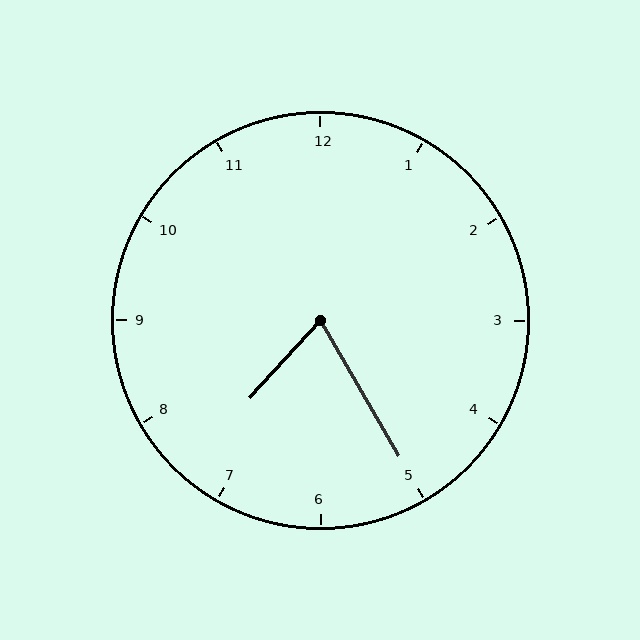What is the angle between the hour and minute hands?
Approximately 72 degrees.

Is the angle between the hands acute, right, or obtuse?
It is acute.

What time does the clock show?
7:25.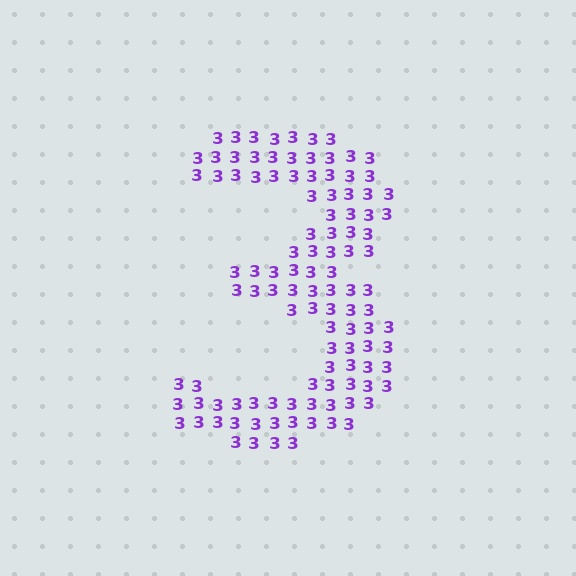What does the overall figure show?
The overall figure shows the digit 3.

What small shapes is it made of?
It is made of small digit 3's.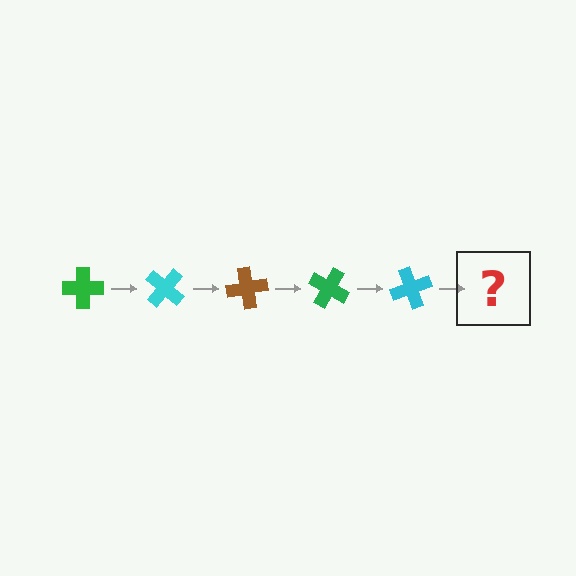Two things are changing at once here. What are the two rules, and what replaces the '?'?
The two rules are that it rotates 40 degrees each step and the color cycles through green, cyan, and brown. The '?' should be a brown cross, rotated 200 degrees from the start.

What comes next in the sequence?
The next element should be a brown cross, rotated 200 degrees from the start.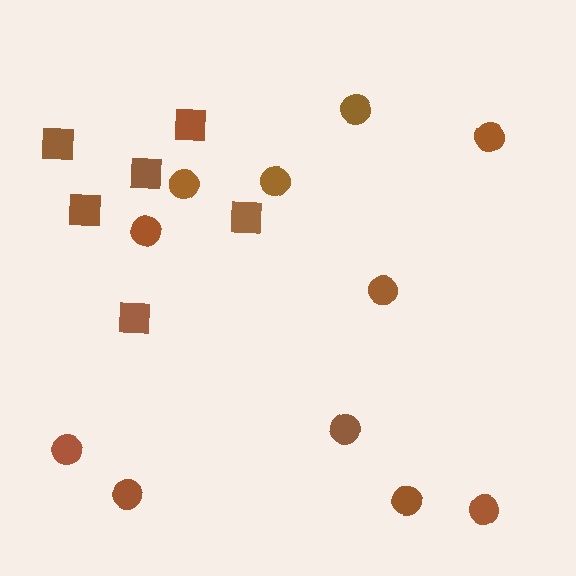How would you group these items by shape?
There are 2 groups: one group of squares (6) and one group of circles (11).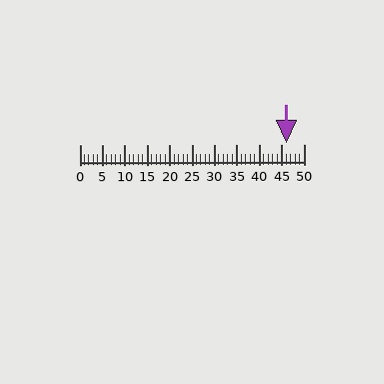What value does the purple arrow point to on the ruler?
The purple arrow points to approximately 46.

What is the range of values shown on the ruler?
The ruler shows values from 0 to 50.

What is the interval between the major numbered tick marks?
The major tick marks are spaced 5 units apart.